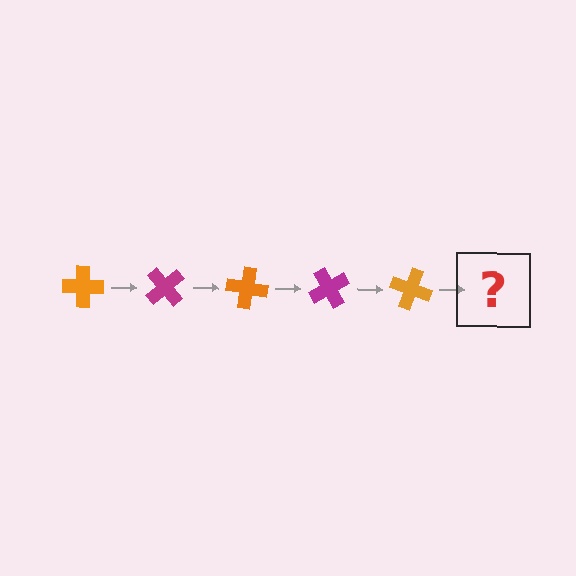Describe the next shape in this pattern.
It should be a magenta cross, rotated 250 degrees from the start.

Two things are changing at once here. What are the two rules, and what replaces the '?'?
The two rules are that it rotates 50 degrees each step and the color cycles through orange and magenta. The '?' should be a magenta cross, rotated 250 degrees from the start.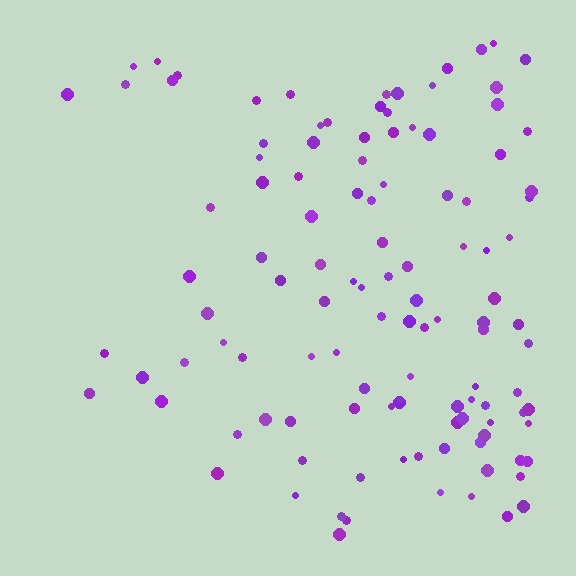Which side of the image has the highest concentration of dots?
The right.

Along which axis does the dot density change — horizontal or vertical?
Horizontal.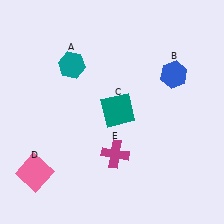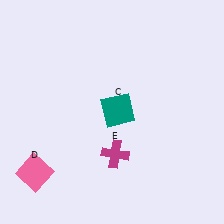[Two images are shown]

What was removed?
The blue hexagon (B), the teal hexagon (A) were removed in Image 2.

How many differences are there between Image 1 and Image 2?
There are 2 differences between the two images.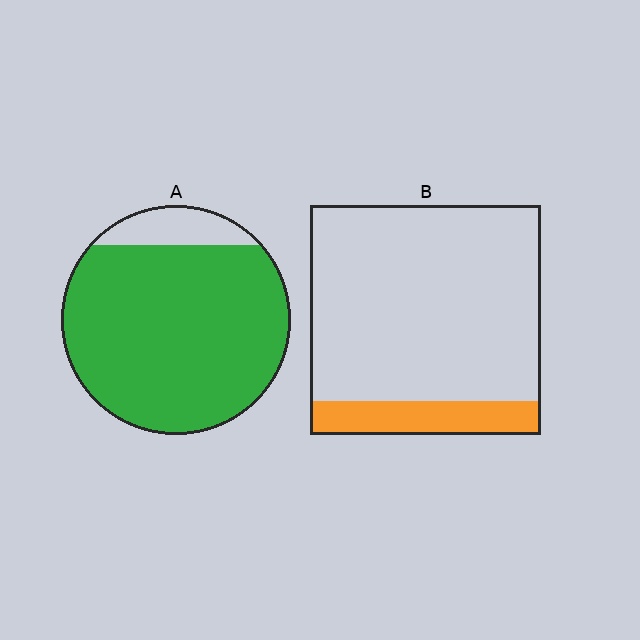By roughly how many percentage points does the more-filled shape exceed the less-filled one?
By roughly 75 percentage points (A over B).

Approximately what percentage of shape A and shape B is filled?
A is approximately 90% and B is approximately 15%.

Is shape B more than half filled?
No.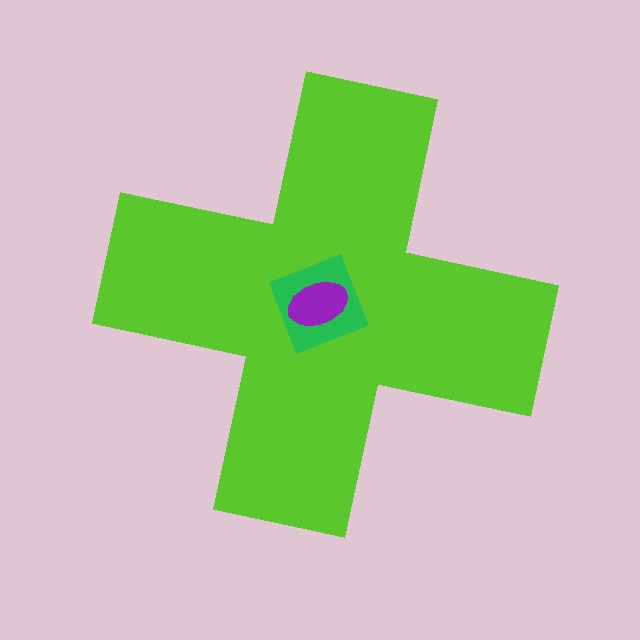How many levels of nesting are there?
3.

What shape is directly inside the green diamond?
The purple ellipse.